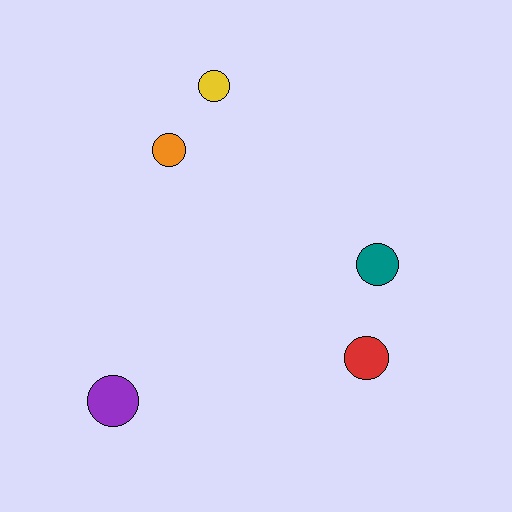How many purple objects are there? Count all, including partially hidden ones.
There is 1 purple object.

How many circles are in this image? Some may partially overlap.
There are 5 circles.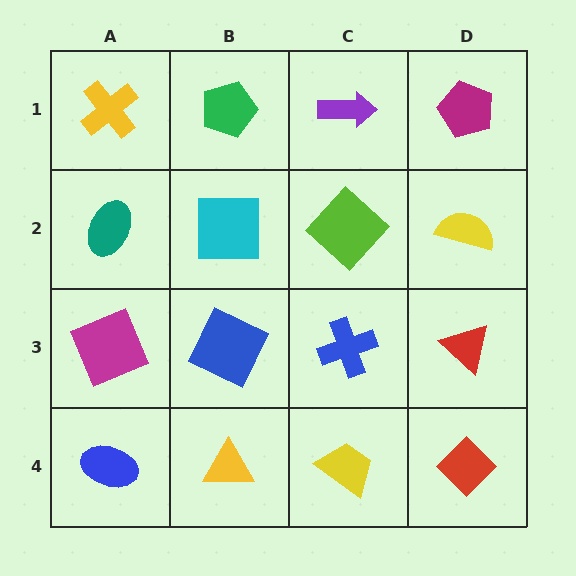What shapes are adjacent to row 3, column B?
A cyan square (row 2, column B), a yellow triangle (row 4, column B), a magenta square (row 3, column A), a blue cross (row 3, column C).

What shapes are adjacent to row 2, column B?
A green pentagon (row 1, column B), a blue square (row 3, column B), a teal ellipse (row 2, column A), a lime diamond (row 2, column C).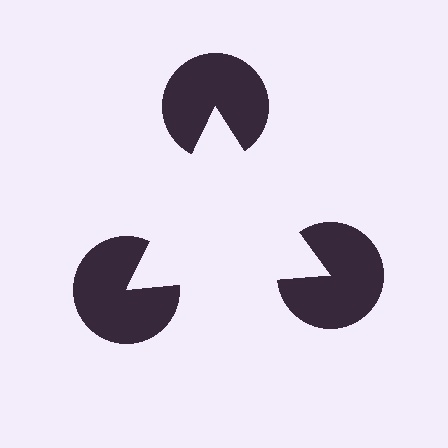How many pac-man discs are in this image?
There are 3 — one at each vertex of the illusory triangle.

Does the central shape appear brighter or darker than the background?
It typically appears slightly brighter than the background, even though no actual brightness change is drawn.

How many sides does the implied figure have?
3 sides.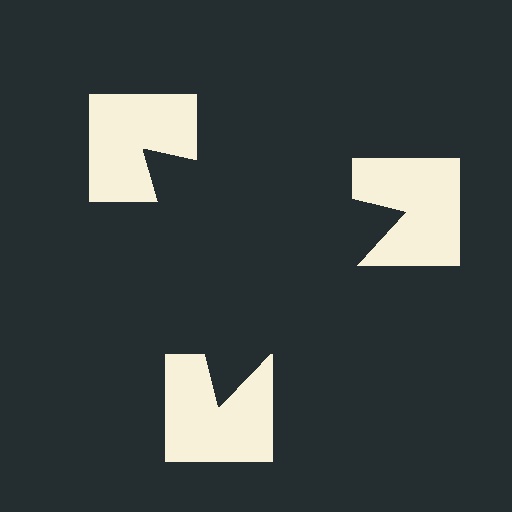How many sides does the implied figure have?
3 sides.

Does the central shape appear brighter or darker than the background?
It typically appears slightly darker than the background, even though no actual brightness change is drawn.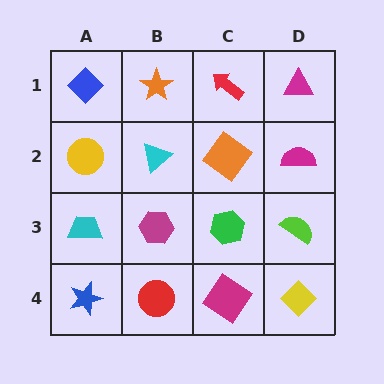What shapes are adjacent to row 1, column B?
A cyan triangle (row 2, column B), a blue diamond (row 1, column A), a red arrow (row 1, column C).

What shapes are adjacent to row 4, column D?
A lime semicircle (row 3, column D), a magenta diamond (row 4, column C).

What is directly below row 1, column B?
A cyan triangle.